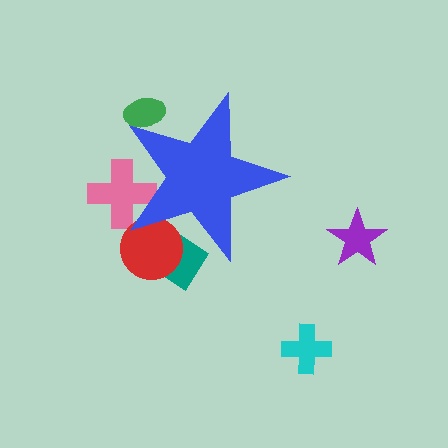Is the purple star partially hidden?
No, the purple star is fully visible.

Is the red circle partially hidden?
Yes, the red circle is partially hidden behind the blue star.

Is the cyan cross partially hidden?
No, the cyan cross is fully visible.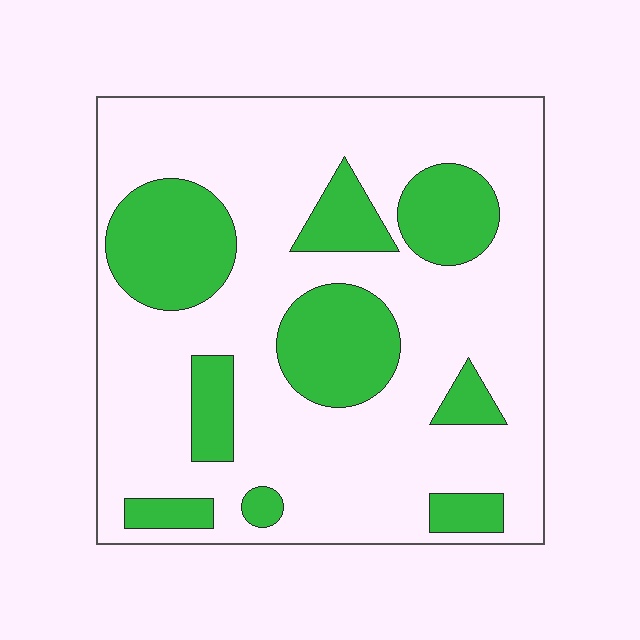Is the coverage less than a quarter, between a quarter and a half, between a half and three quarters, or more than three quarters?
Between a quarter and a half.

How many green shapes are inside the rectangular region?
9.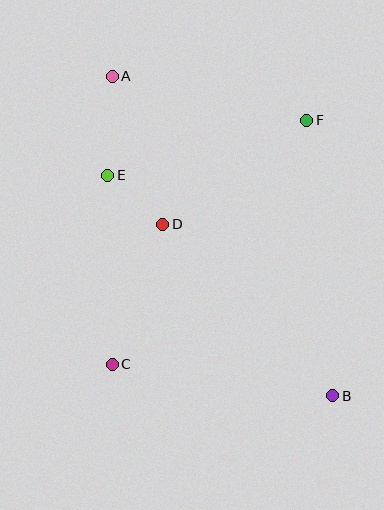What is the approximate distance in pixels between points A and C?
The distance between A and C is approximately 288 pixels.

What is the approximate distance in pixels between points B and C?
The distance between B and C is approximately 223 pixels.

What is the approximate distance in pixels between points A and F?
The distance between A and F is approximately 200 pixels.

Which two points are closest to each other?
Points D and E are closest to each other.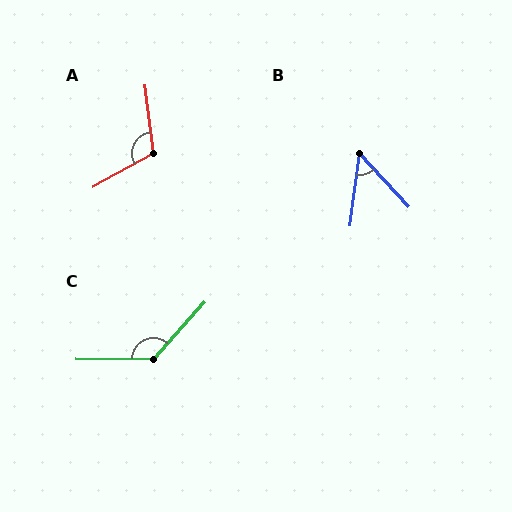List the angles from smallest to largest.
B (51°), A (112°), C (131°).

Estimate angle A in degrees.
Approximately 112 degrees.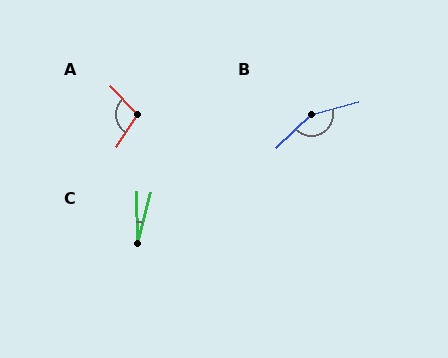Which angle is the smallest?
C, at approximately 16 degrees.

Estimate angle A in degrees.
Approximately 103 degrees.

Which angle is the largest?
B, at approximately 152 degrees.